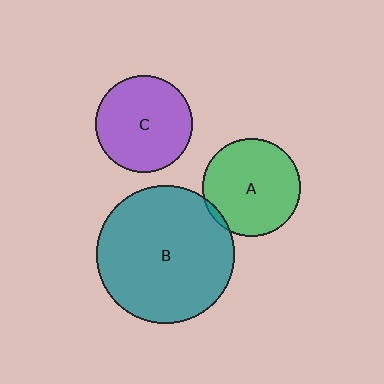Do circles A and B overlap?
Yes.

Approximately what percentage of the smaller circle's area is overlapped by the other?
Approximately 5%.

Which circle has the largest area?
Circle B (teal).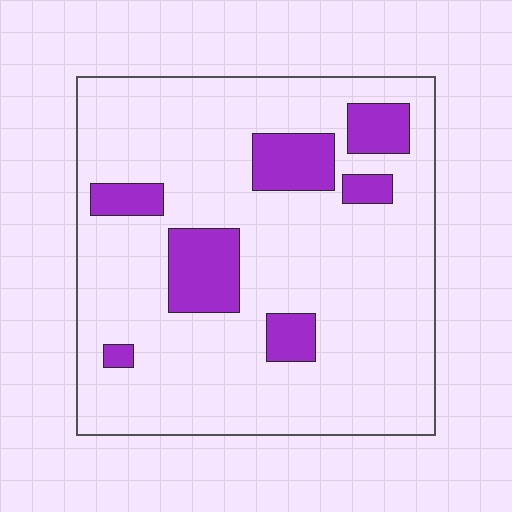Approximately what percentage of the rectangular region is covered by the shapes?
Approximately 15%.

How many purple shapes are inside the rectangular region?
7.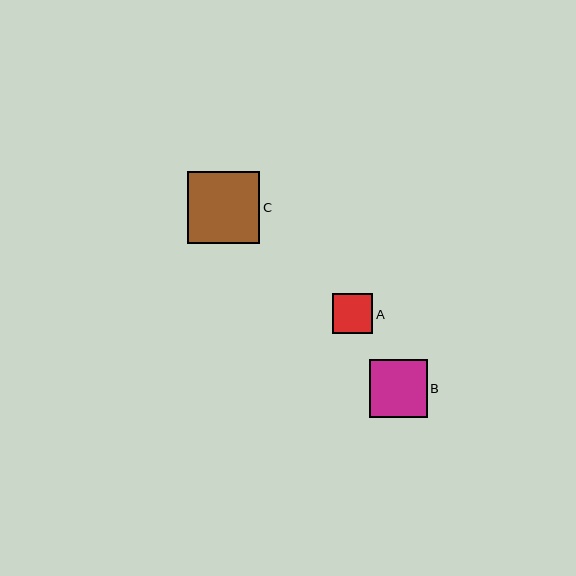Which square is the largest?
Square C is the largest with a size of approximately 72 pixels.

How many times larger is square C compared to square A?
Square C is approximately 1.8 times the size of square A.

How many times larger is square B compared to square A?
Square B is approximately 1.4 times the size of square A.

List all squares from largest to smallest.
From largest to smallest: C, B, A.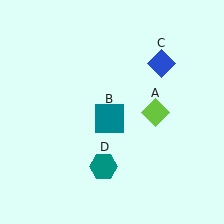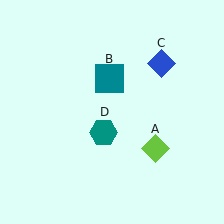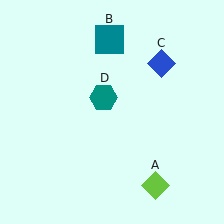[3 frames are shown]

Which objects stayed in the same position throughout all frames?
Blue diamond (object C) remained stationary.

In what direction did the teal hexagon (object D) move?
The teal hexagon (object D) moved up.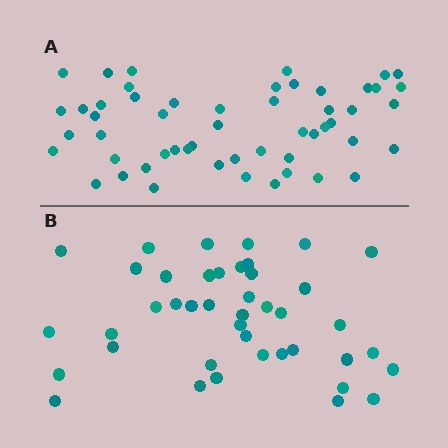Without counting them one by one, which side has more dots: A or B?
Region A (the top region) has more dots.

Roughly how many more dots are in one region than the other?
Region A has roughly 12 or so more dots than region B.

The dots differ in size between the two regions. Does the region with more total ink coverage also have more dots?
No. Region B has more total ink coverage because its dots are larger, but region A actually contains more individual dots. Total area can be misleading — the number of items is what matters here.